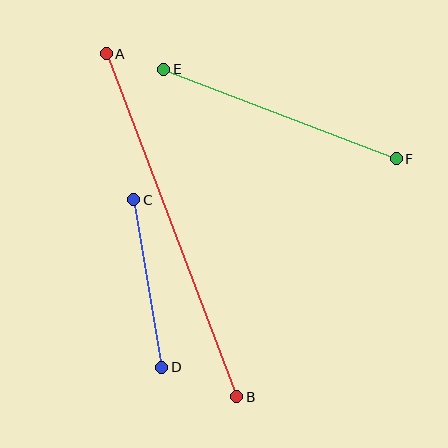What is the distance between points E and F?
The distance is approximately 250 pixels.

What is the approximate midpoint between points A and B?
The midpoint is at approximately (172, 225) pixels.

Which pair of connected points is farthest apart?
Points A and B are farthest apart.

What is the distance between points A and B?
The distance is approximately 367 pixels.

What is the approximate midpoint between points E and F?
The midpoint is at approximately (280, 114) pixels.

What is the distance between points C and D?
The distance is approximately 170 pixels.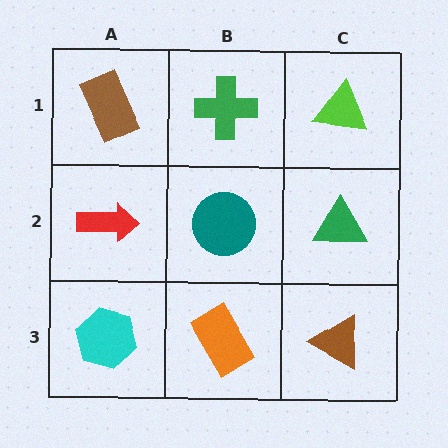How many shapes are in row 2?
3 shapes.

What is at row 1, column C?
A lime triangle.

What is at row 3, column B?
An orange rectangle.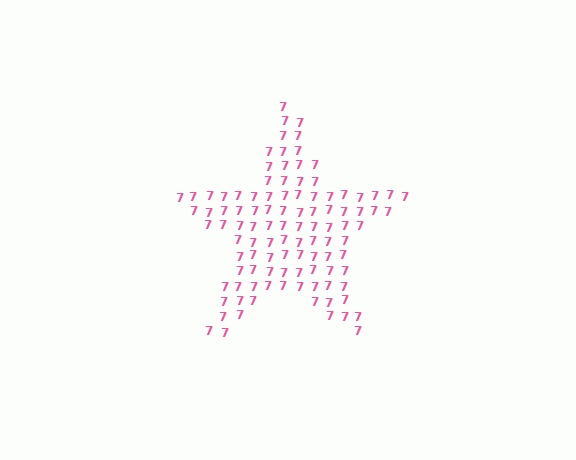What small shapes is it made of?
It is made of small digit 7's.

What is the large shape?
The large shape is a star.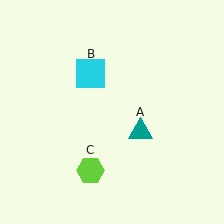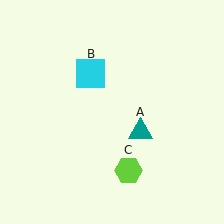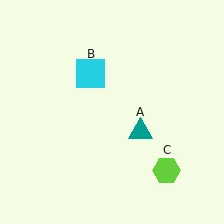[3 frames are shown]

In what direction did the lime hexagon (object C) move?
The lime hexagon (object C) moved right.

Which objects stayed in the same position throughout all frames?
Teal triangle (object A) and cyan square (object B) remained stationary.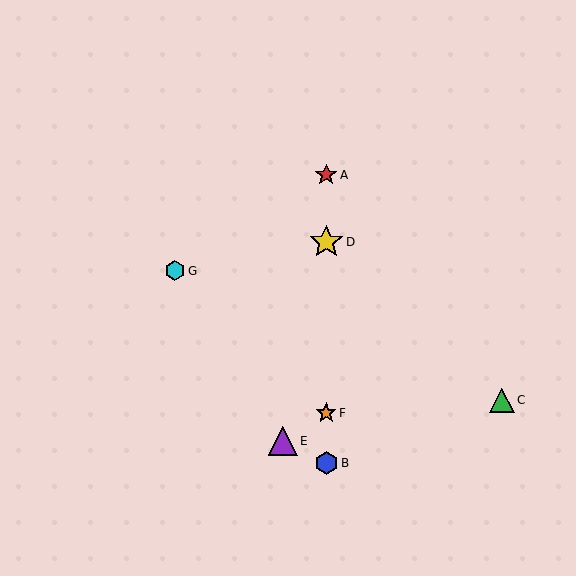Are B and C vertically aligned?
No, B is at x≈326 and C is at x≈502.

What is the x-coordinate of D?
Object D is at x≈326.